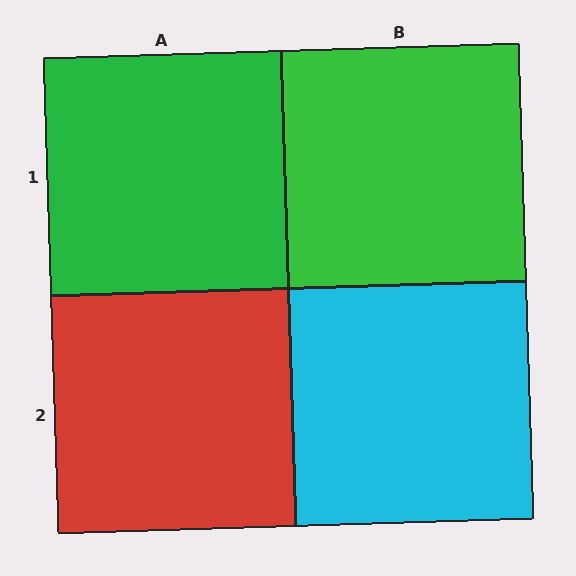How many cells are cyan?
1 cell is cyan.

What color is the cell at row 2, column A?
Red.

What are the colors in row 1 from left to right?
Green, green.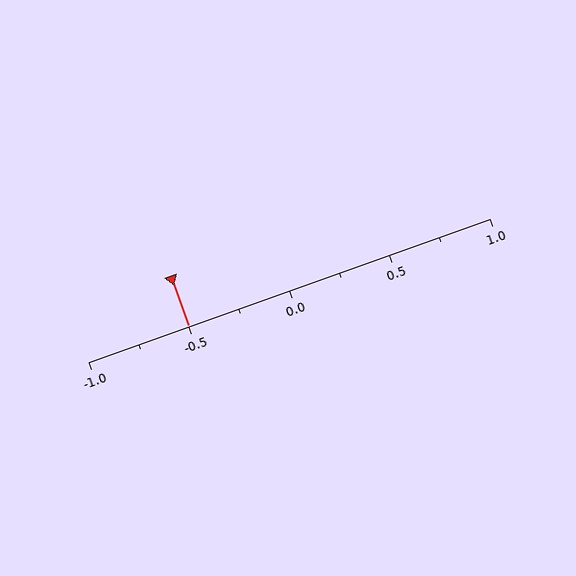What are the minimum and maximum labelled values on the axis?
The axis runs from -1.0 to 1.0.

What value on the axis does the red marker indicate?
The marker indicates approximately -0.5.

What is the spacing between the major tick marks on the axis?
The major ticks are spaced 0.5 apart.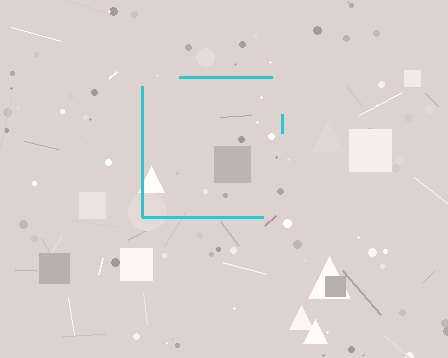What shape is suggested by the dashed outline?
The dashed outline suggests a square.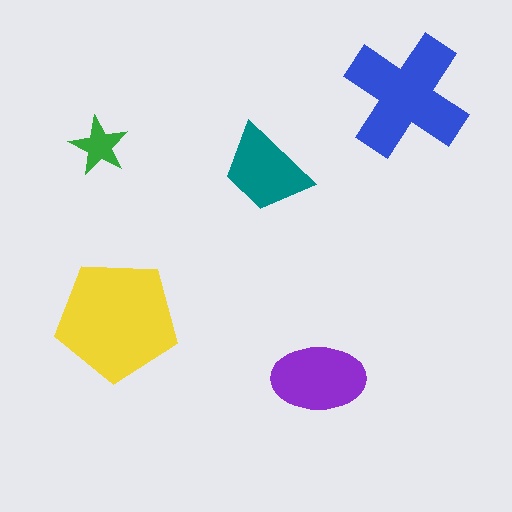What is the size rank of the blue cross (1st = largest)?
2nd.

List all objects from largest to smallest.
The yellow pentagon, the blue cross, the purple ellipse, the teal trapezoid, the green star.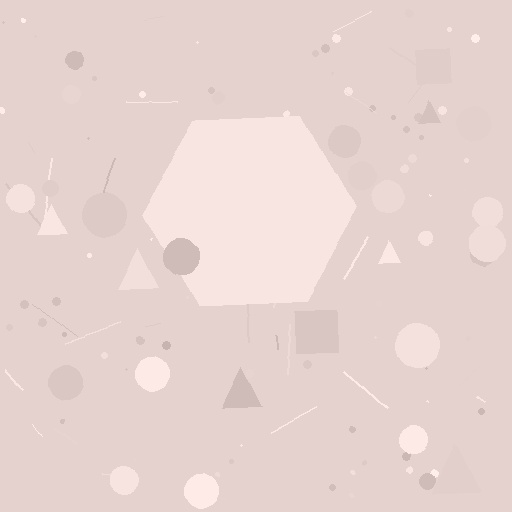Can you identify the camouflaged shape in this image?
The camouflaged shape is a hexagon.